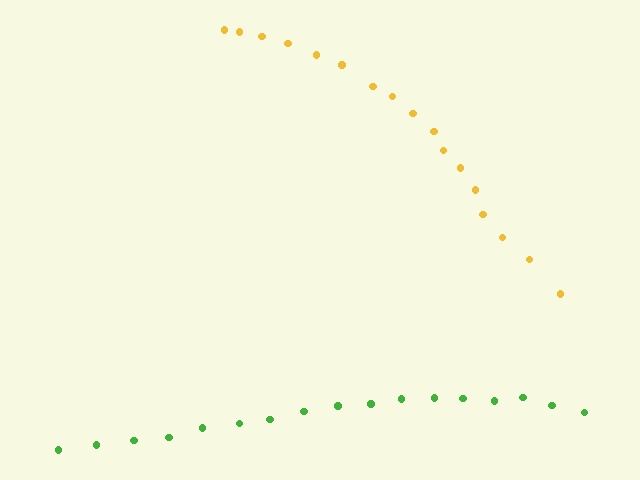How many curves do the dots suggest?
There are 2 distinct paths.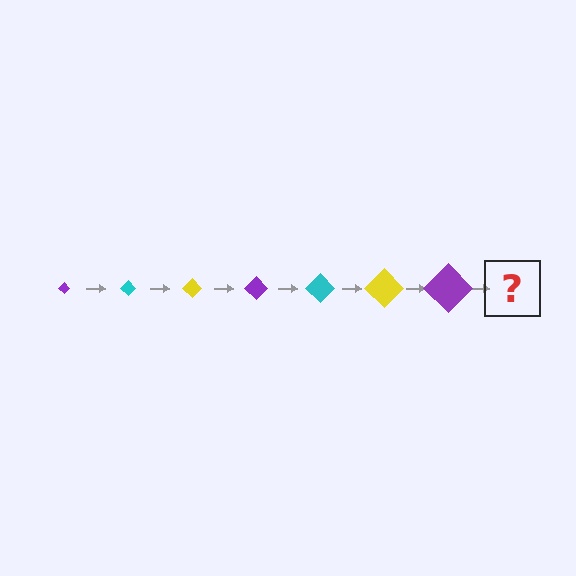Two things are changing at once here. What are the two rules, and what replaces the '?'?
The two rules are that the diamond grows larger each step and the color cycles through purple, cyan, and yellow. The '?' should be a cyan diamond, larger than the previous one.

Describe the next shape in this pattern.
It should be a cyan diamond, larger than the previous one.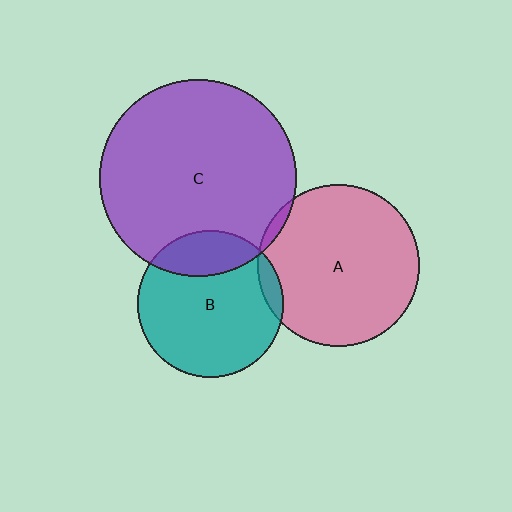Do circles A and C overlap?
Yes.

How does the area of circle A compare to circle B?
Approximately 1.2 times.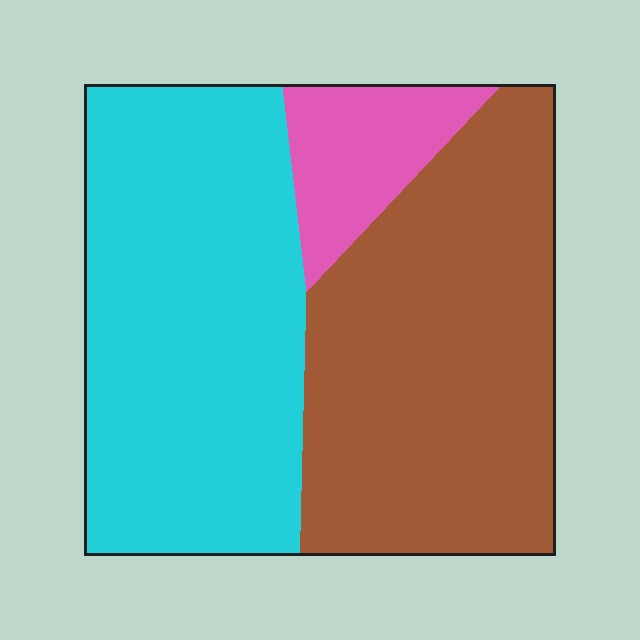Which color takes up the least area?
Pink, at roughly 10%.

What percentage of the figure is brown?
Brown covers about 45% of the figure.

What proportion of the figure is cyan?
Cyan covers 46% of the figure.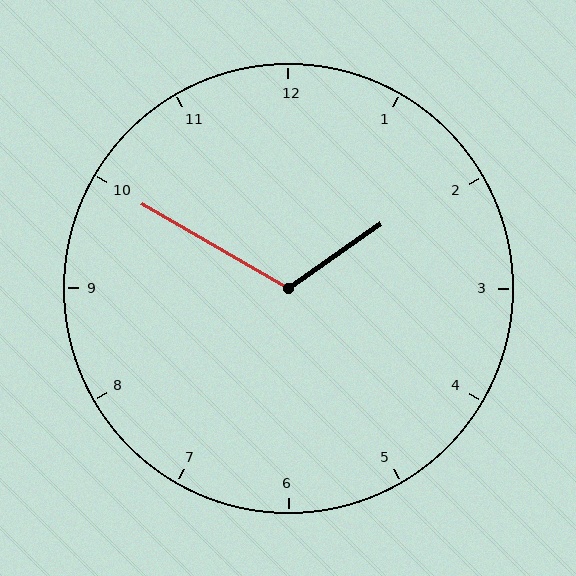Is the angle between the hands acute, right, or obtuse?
It is obtuse.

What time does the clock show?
1:50.